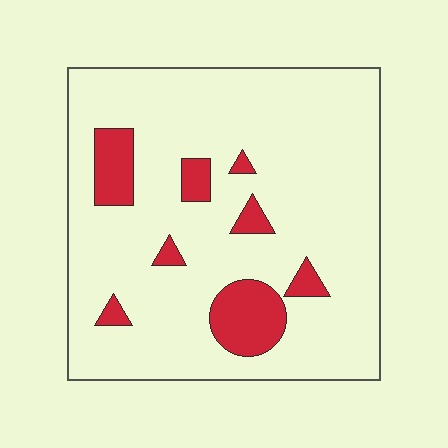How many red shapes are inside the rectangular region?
8.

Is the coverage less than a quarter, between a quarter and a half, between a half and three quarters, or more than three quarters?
Less than a quarter.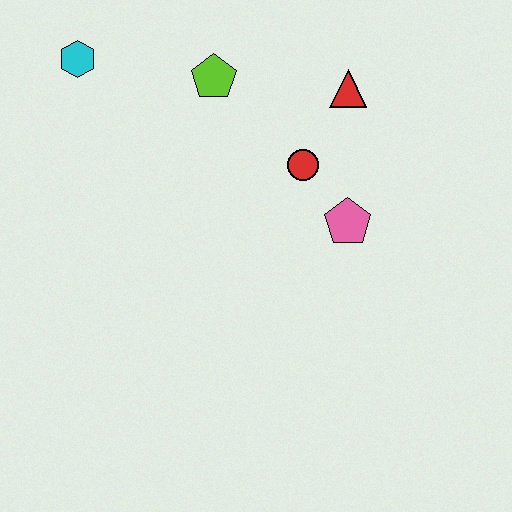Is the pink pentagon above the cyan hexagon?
No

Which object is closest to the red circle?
The pink pentagon is closest to the red circle.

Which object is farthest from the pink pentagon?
The cyan hexagon is farthest from the pink pentagon.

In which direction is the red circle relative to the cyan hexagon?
The red circle is to the right of the cyan hexagon.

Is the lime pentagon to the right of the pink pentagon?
No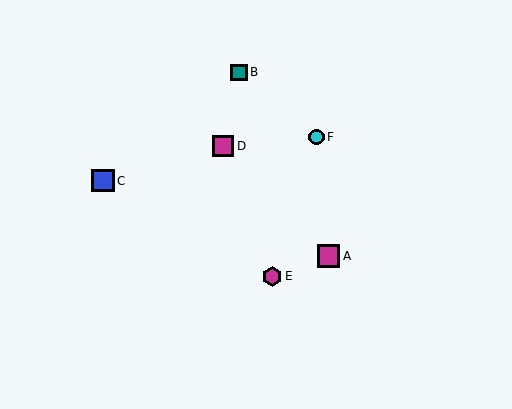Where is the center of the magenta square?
The center of the magenta square is at (329, 256).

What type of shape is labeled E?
Shape E is a magenta hexagon.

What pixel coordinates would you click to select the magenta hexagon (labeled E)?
Click at (272, 276) to select the magenta hexagon E.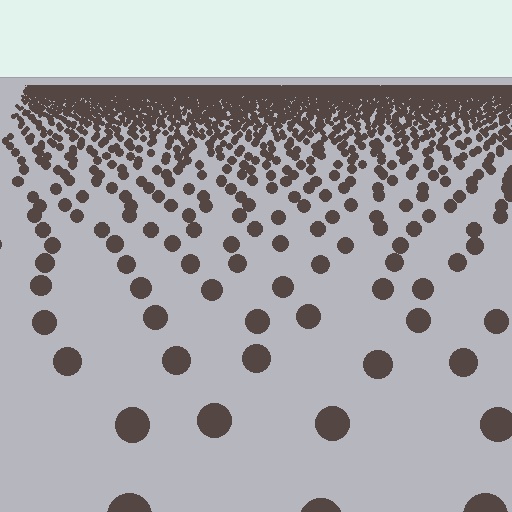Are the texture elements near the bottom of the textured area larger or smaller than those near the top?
Larger. Near the bottom, elements are closer to the viewer and appear at a bigger on-screen size.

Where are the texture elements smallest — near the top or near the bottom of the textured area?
Near the top.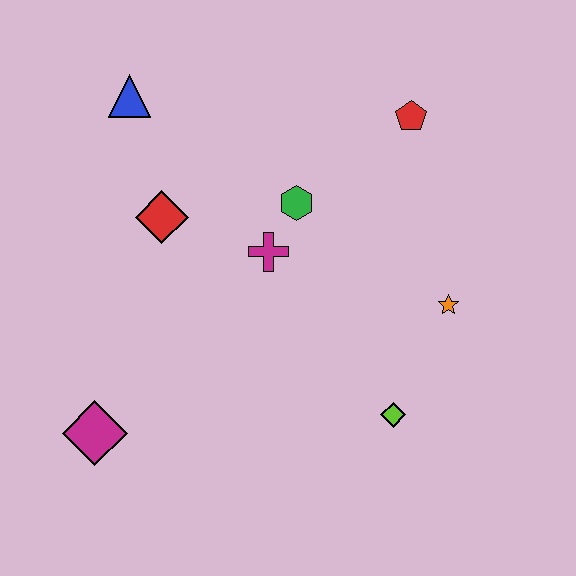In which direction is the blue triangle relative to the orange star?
The blue triangle is to the left of the orange star.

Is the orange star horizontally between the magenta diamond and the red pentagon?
No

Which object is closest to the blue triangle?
The red diamond is closest to the blue triangle.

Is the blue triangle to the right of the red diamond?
No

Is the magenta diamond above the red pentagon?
No